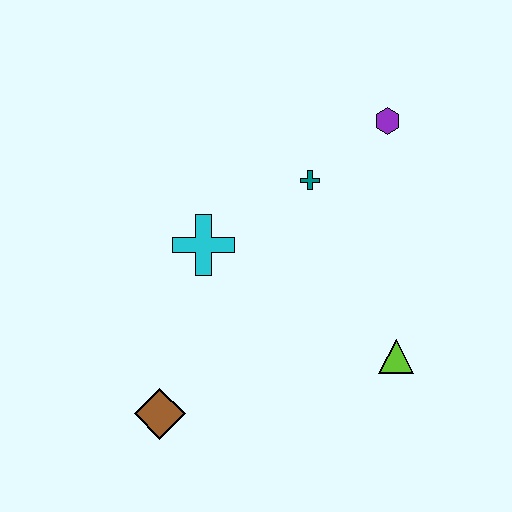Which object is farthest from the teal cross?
The brown diamond is farthest from the teal cross.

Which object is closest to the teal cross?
The purple hexagon is closest to the teal cross.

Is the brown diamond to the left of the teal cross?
Yes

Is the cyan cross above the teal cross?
No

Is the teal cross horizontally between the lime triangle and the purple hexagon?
No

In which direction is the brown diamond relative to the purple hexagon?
The brown diamond is below the purple hexagon.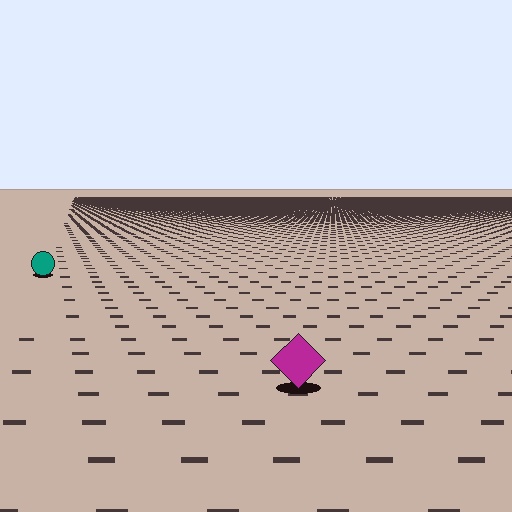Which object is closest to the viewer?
The magenta diamond is closest. The texture marks near it are larger and more spread out.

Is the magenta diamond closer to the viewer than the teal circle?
Yes. The magenta diamond is closer — you can tell from the texture gradient: the ground texture is coarser near it.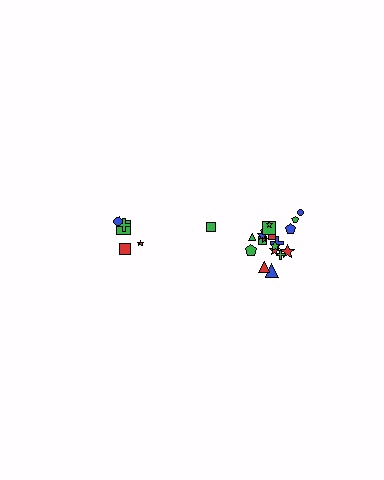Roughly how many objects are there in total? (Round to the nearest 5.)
Roughly 30 objects in total.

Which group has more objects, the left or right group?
The right group.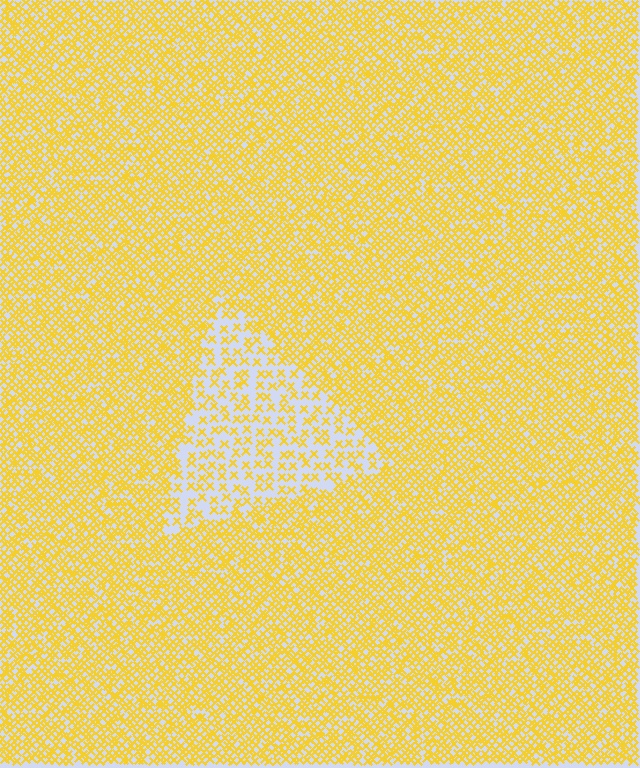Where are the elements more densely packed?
The elements are more densely packed outside the triangle boundary.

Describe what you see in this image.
The image contains small yellow elements arranged at two different densities. A triangle-shaped region is visible where the elements are less densely packed than the surrounding area.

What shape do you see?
I see a triangle.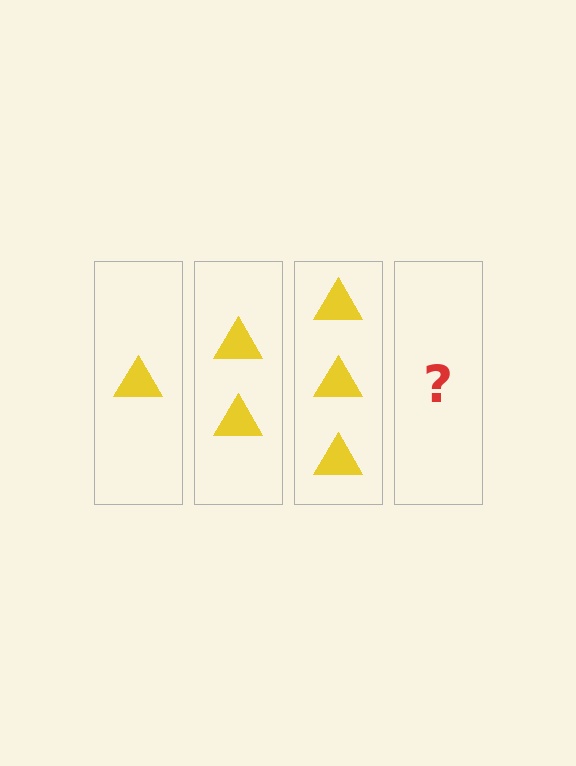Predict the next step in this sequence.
The next step is 4 triangles.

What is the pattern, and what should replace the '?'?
The pattern is that each step adds one more triangle. The '?' should be 4 triangles.